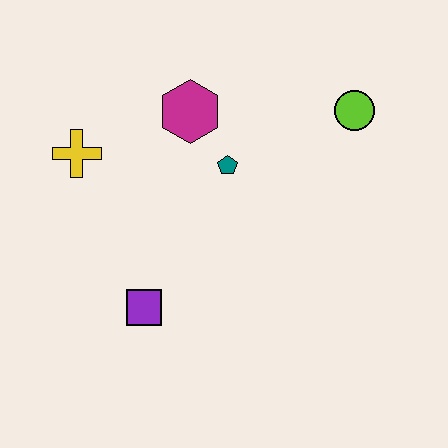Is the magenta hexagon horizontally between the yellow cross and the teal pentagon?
Yes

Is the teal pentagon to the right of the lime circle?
No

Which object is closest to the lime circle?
The teal pentagon is closest to the lime circle.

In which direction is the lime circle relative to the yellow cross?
The lime circle is to the right of the yellow cross.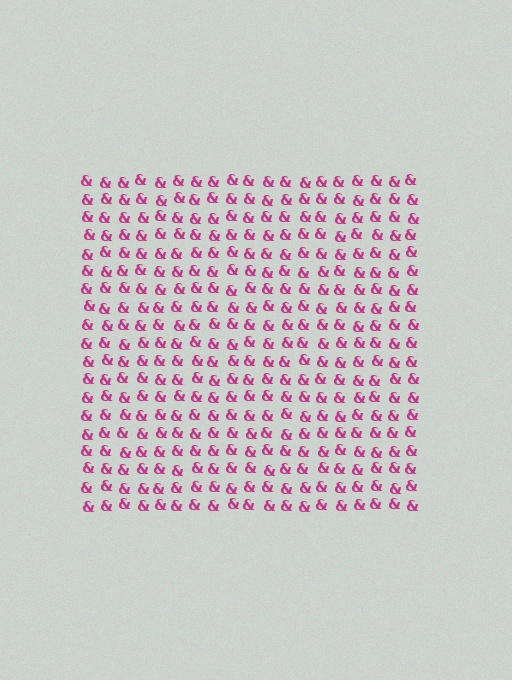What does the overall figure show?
The overall figure shows a square.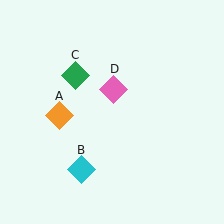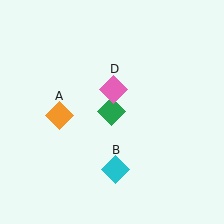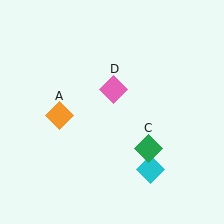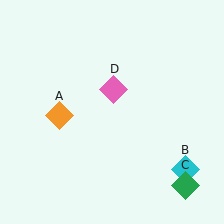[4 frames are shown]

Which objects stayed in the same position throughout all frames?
Orange diamond (object A) and pink diamond (object D) remained stationary.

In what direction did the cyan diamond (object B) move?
The cyan diamond (object B) moved right.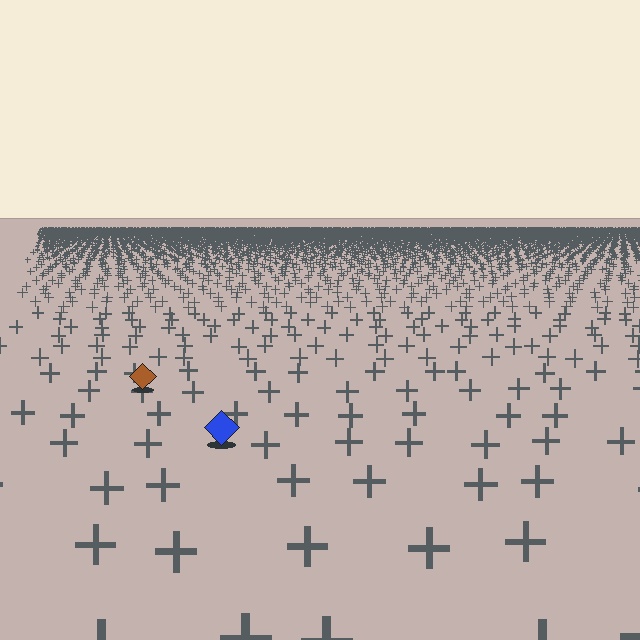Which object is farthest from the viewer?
The brown diamond is farthest from the viewer. It appears smaller and the ground texture around it is denser.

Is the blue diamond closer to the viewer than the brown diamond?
Yes. The blue diamond is closer — you can tell from the texture gradient: the ground texture is coarser near it.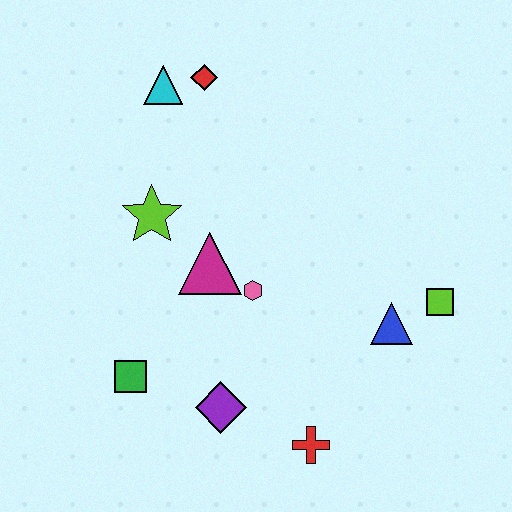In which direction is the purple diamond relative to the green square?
The purple diamond is to the right of the green square.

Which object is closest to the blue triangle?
The lime square is closest to the blue triangle.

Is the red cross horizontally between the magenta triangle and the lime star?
No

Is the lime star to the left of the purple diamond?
Yes